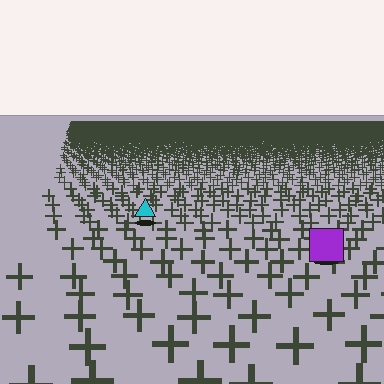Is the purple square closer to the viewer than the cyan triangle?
Yes. The purple square is closer — you can tell from the texture gradient: the ground texture is coarser near it.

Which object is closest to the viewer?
The purple square is closest. The texture marks near it are larger and more spread out.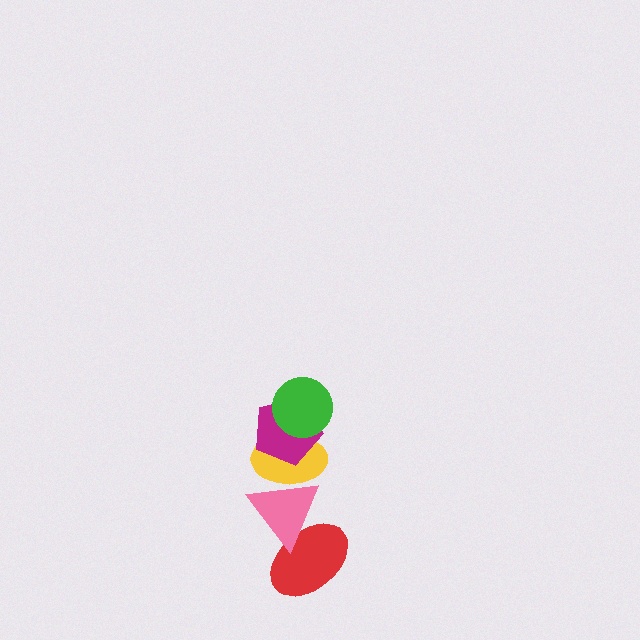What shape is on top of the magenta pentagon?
The green circle is on top of the magenta pentagon.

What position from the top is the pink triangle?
The pink triangle is 4th from the top.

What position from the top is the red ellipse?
The red ellipse is 5th from the top.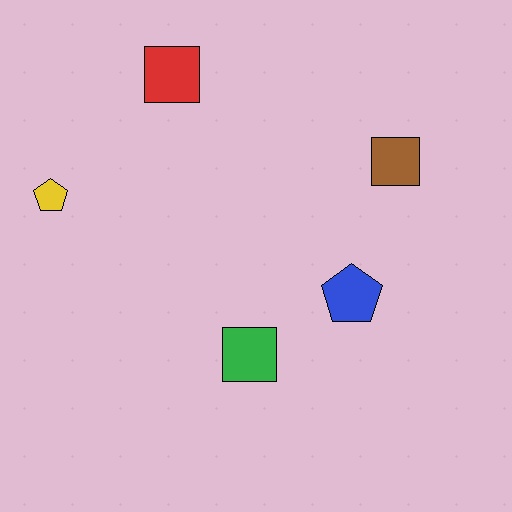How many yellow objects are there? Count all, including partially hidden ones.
There is 1 yellow object.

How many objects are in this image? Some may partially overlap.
There are 5 objects.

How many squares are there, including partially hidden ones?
There are 3 squares.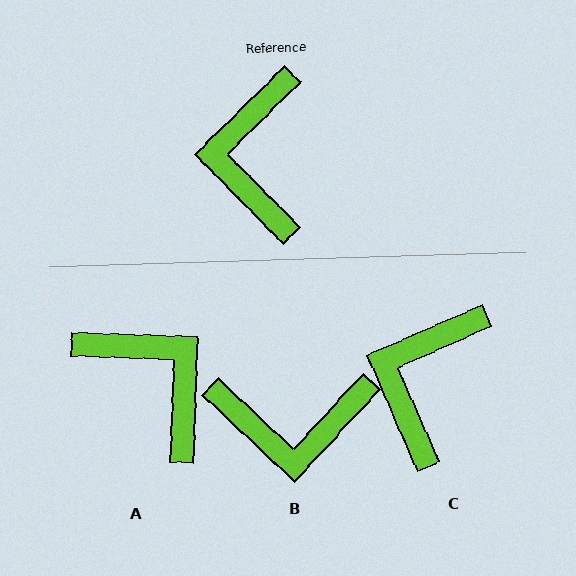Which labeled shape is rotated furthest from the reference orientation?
A, about 137 degrees away.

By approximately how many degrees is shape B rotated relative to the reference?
Approximately 92 degrees counter-clockwise.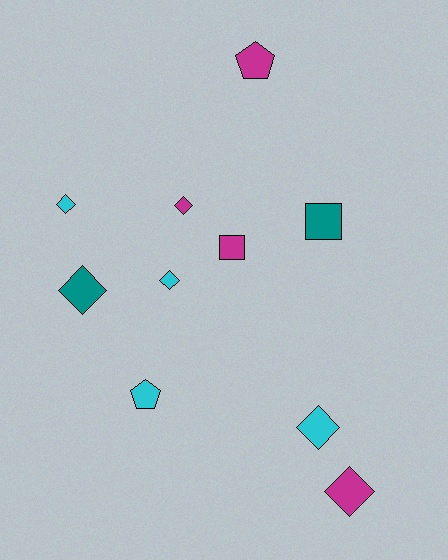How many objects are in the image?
There are 10 objects.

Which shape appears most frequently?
Diamond, with 6 objects.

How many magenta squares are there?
There is 1 magenta square.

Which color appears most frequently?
Cyan, with 4 objects.